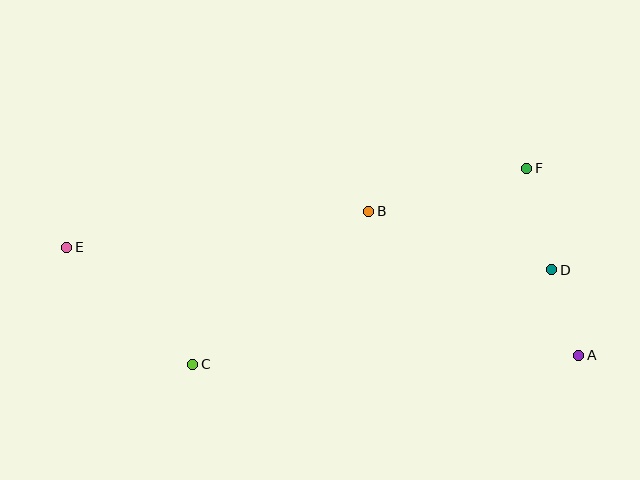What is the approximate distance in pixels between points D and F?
The distance between D and F is approximately 105 pixels.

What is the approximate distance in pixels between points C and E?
The distance between C and E is approximately 172 pixels.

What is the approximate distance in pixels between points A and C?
The distance between A and C is approximately 386 pixels.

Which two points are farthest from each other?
Points A and E are farthest from each other.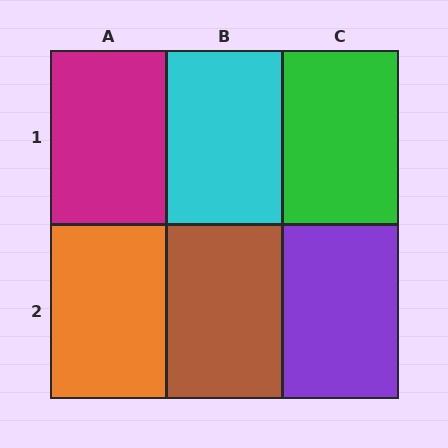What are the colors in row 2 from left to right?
Orange, brown, purple.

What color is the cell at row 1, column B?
Cyan.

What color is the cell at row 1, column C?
Green.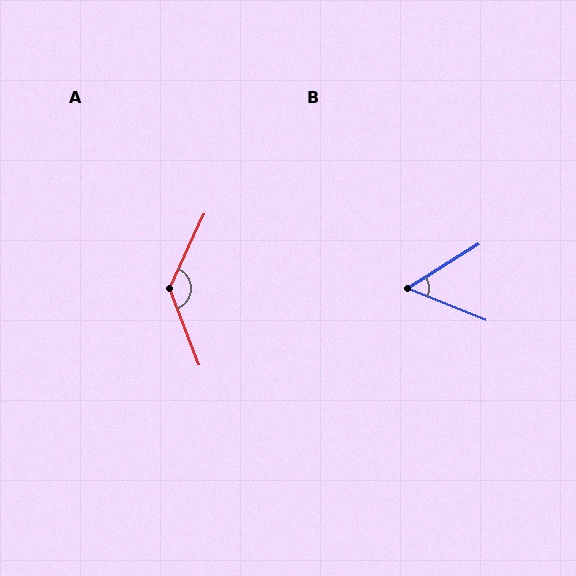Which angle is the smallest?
B, at approximately 54 degrees.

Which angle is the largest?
A, at approximately 134 degrees.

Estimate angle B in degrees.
Approximately 54 degrees.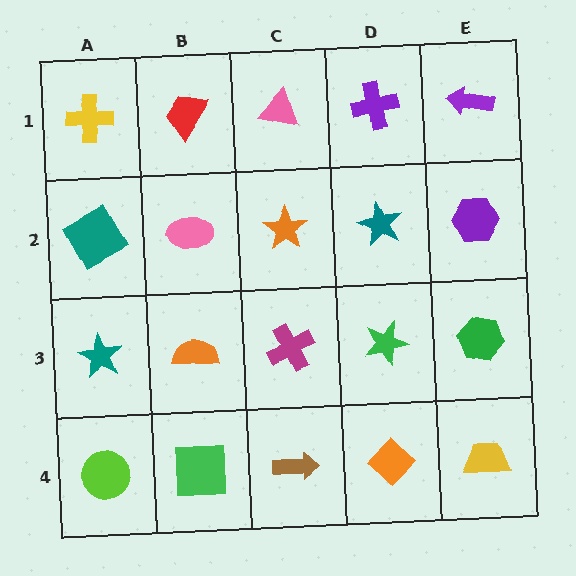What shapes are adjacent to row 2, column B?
A red trapezoid (row 1, column B), an orange semicircle (row 3, column B), a teal square (row 2, column A), an orange star (row 2, column C).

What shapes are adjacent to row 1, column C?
An orange star (row 2, column C), a red trapezoid (row 1, column B), a purple cross (row 1, column D).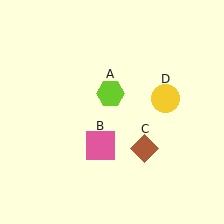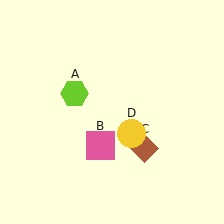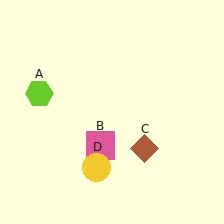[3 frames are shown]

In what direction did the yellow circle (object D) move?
The yellow circle (object D) moved down and to the left.